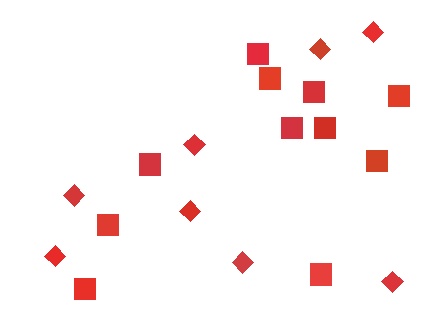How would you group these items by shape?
There are 2 groups: one group of diamonds (8) and one group of squares (11).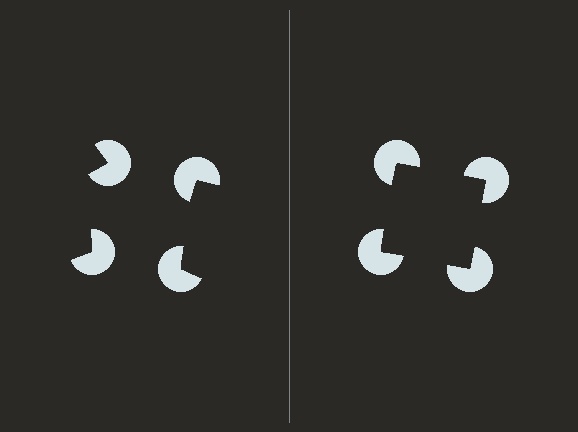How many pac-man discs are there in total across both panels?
8 — 4 on each side.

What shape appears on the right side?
An illusory square.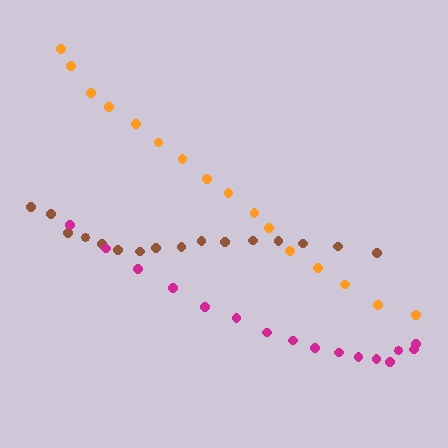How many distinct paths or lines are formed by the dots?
There are 3 distinct paths.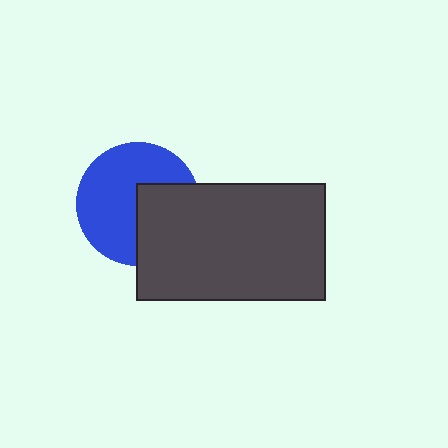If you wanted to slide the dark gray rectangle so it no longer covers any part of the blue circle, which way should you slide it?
Slide it right — that is the most direct way to separate the two shapes.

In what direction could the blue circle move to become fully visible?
The blue circle could move left. That would shift it out from behind the dark gray rectangle entirely.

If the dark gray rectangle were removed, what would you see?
You would see the complete blue circle.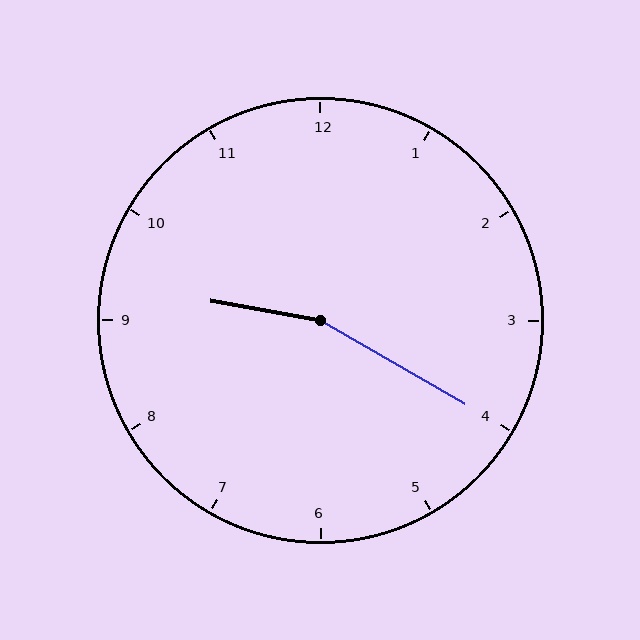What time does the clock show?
9:20.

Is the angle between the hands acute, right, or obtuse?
It is obtuse.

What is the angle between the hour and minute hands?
Approximately 160 degrees.